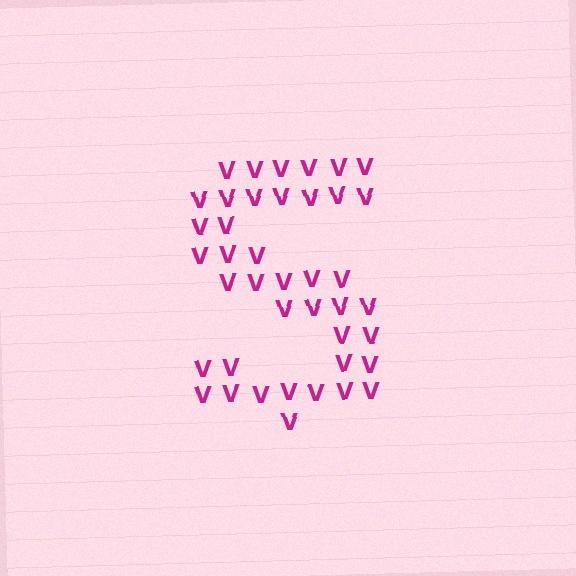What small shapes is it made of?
It is made of small letter V's.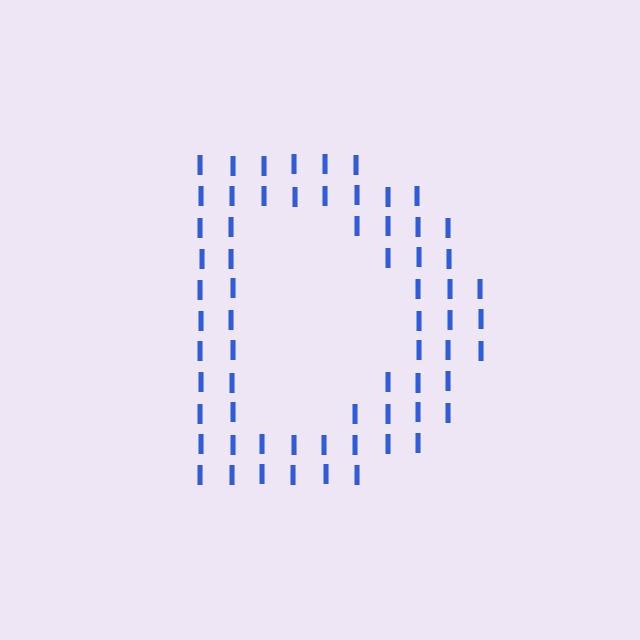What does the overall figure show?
The overall figure shows the letter D.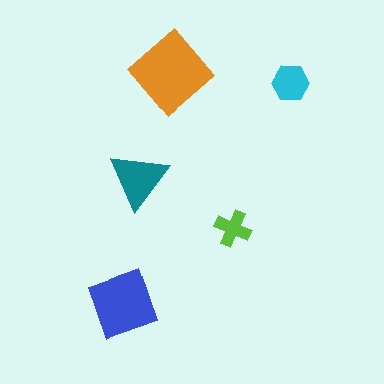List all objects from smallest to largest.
The lime cross, the cyan hexagon, the teal triangle, the blue diamond, the orange diamond.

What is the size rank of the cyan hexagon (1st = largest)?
4th.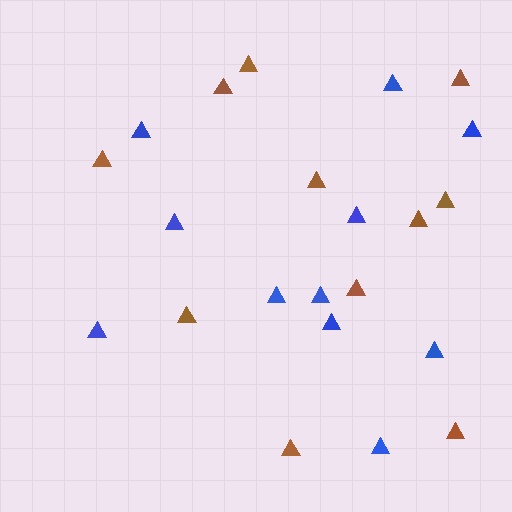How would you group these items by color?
There are 2 groups: one group of brown triangles (11) and one group of blue triangles (11).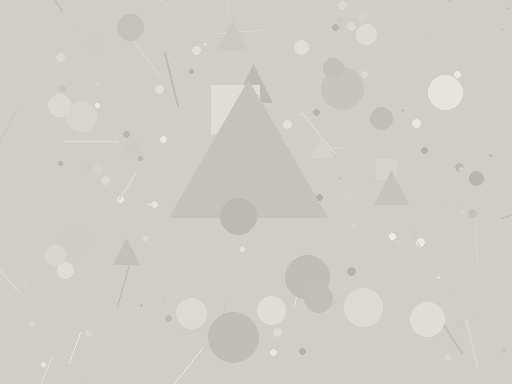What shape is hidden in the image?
A triangle is hidden in the image.